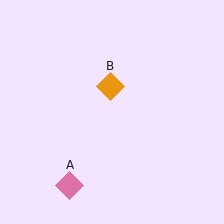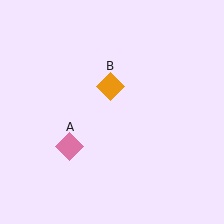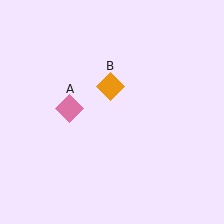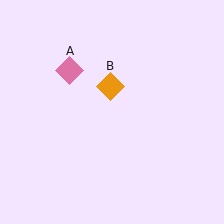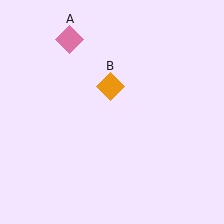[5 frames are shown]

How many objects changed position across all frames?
1 object changed position: pink diamond (object A).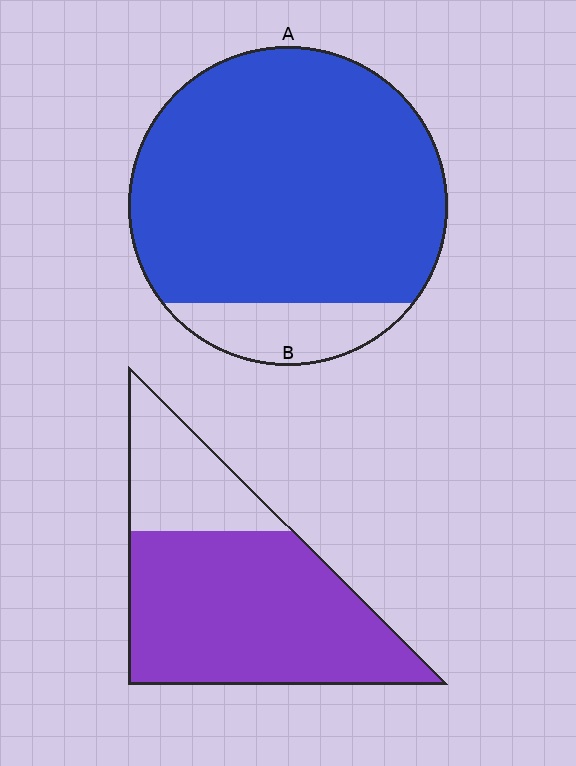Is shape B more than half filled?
Yes.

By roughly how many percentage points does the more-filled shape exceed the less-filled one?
By roughly 15 percentage points (A over B).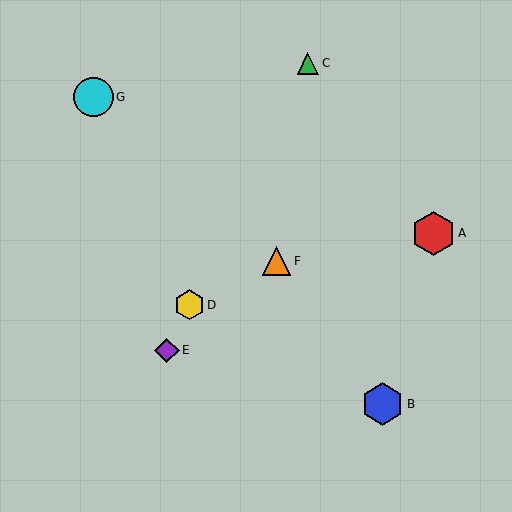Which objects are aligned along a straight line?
Objects C, D, E are aligned along a straight line.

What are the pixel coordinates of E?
Object E is at (167, 350).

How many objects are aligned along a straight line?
3 objects (C, D, E) are aligned along a straight line.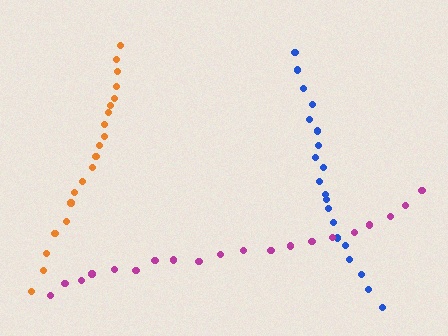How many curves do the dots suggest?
There are 3 distinct paths.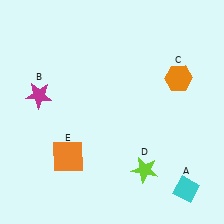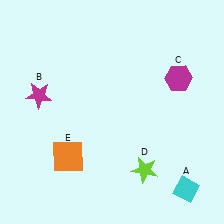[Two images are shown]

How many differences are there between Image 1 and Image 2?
There is 1 difference between the two images.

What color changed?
The hexagon (C) changed from orange in Image 1 to magenta in Image 2.